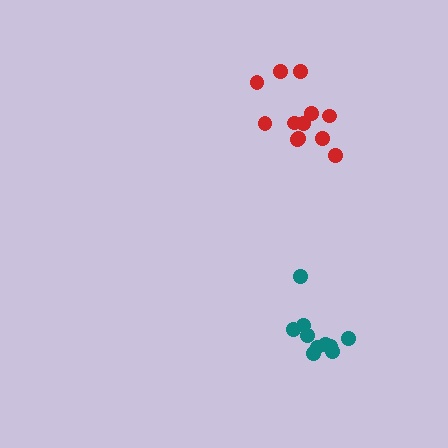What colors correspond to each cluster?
The clusters are colored: red, teal.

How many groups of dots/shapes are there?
There are 2 groups.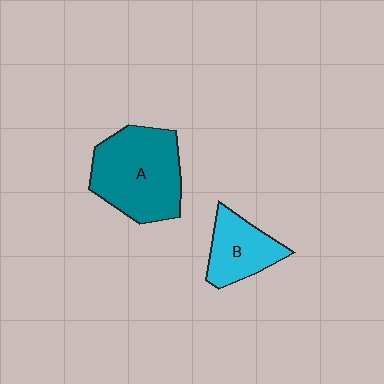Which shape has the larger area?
Shape A (teal).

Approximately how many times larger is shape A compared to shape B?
Approximately 1.8 times.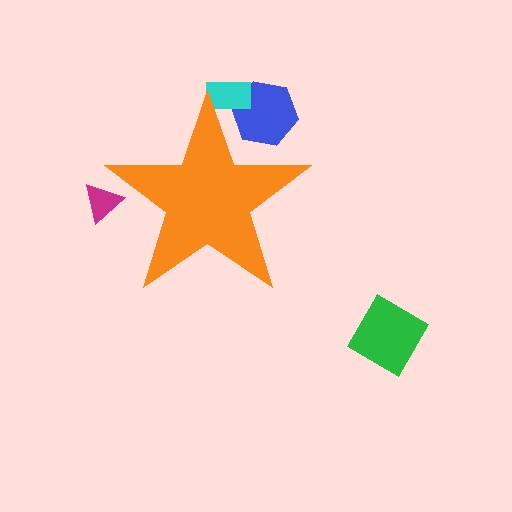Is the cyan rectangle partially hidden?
Yes, the cyan rectangle is partially hidden behind the orange star.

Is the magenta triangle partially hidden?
Yes, the magenta triangle is partially hidden behind the orange star.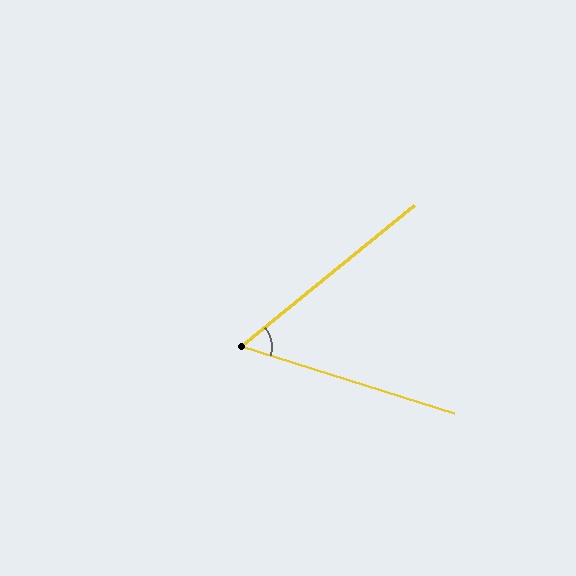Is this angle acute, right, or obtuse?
It is acute.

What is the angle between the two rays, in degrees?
Approximately 57 degrees.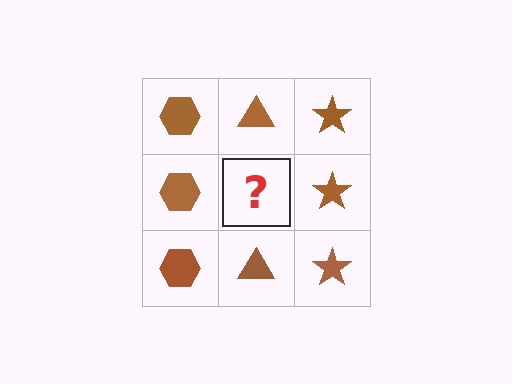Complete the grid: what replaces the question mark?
The question mark should be replaced with a brown triangle.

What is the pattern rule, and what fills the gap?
The rule is that each column has a consistent shape. The gap should be filled with a brown triangle.